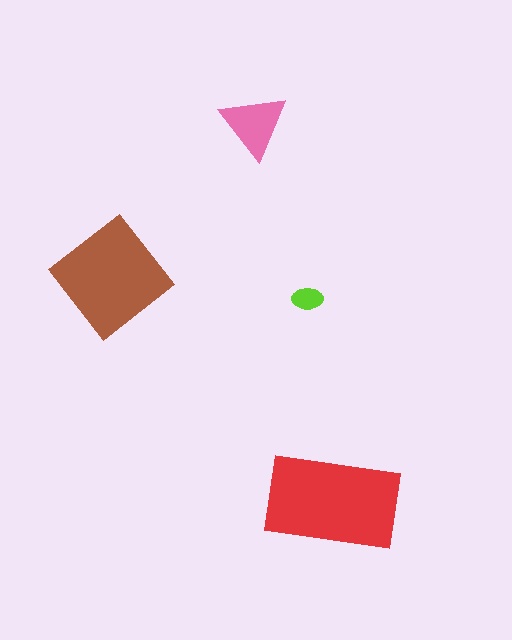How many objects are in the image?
There are 4 objects in the image.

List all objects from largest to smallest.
The red rectangle, the brown diamond, the pink triangle, the lime ellipse.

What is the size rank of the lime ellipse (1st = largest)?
4th.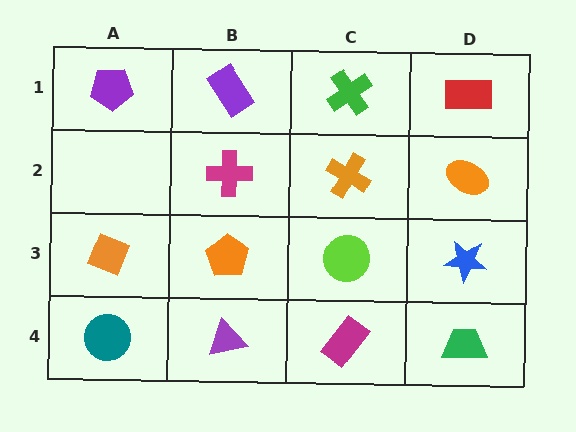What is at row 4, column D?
A green trapezoid.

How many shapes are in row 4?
4 shapes.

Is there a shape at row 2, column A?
No, that cell is empty.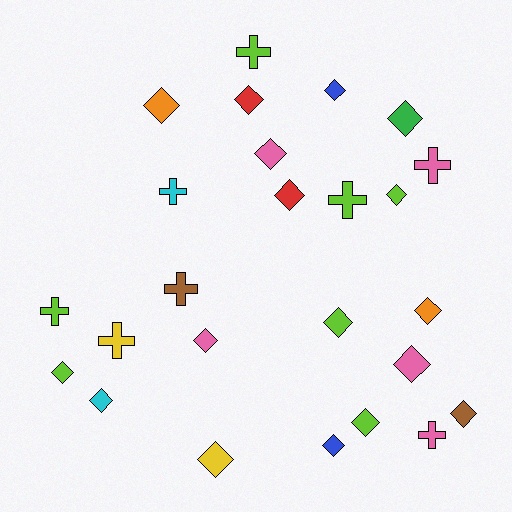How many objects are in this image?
There are 25 objects.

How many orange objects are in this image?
There are 2 orange objects.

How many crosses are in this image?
There are 8 crosses.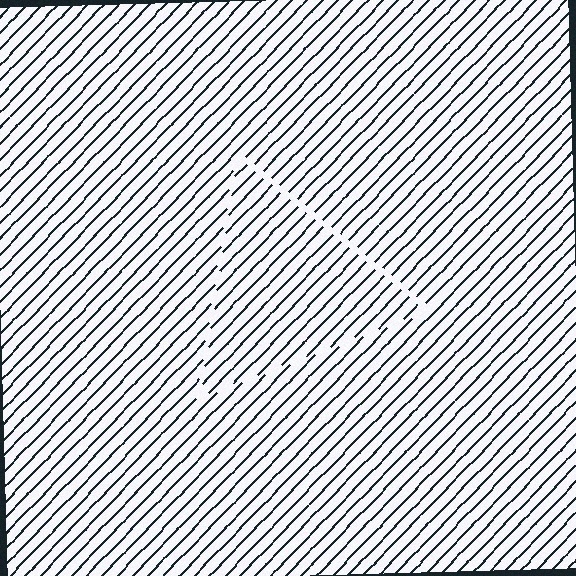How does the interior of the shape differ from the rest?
The interior of the shape contains the same grating, shifted by half a period — the contour is defined by the phase discontinuity where line-ends from the inner and outer gratings abut.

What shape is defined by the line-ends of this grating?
An illusory triangle. The interior of the shape contains the same grating, shifted by half a period — the contour is defined by the phase discontinuity where line-ends from the inner and outer gratings abut.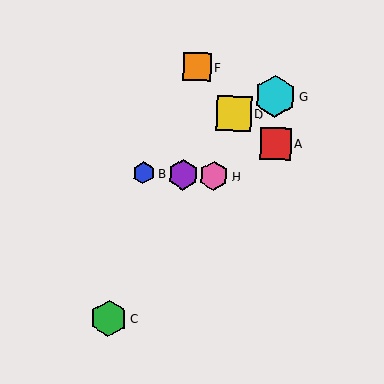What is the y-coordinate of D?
Object D is at y≈114.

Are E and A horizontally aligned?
No, E is at y≈175 and A is at y≈144.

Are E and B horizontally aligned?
Yes, both are at y≈175.